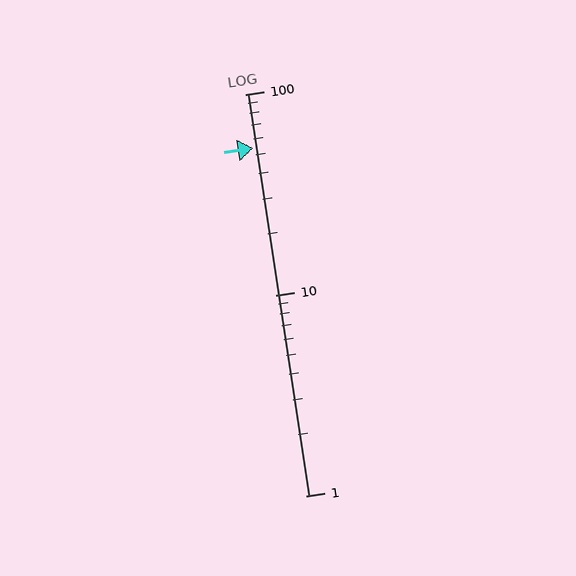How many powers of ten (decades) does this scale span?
The scale spans 2 decades, from 1 to 100.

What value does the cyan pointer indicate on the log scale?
The pointer indicates approximately 54.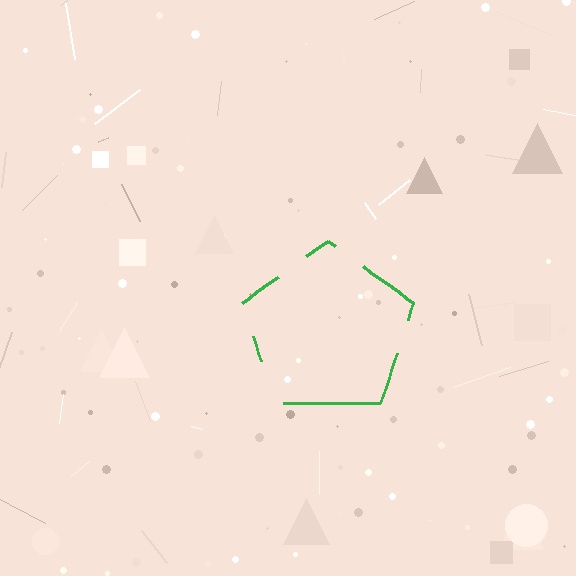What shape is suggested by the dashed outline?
The dashed outline suggests a pentagon.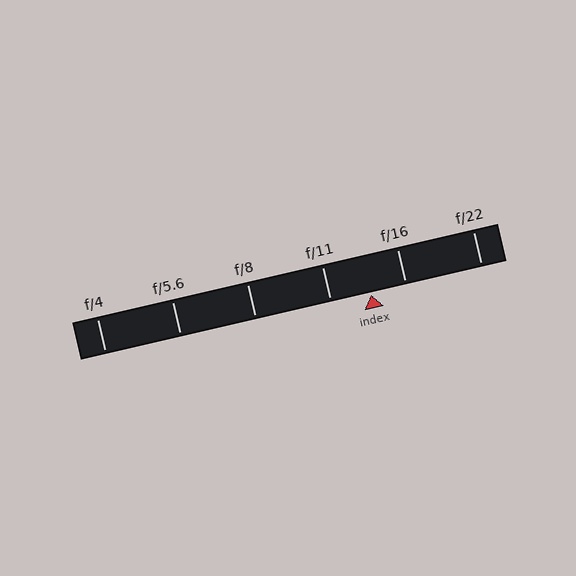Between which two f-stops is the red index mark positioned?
The index mark is between f/11 and f/16.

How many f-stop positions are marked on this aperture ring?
There are 6 f-stop positions marked.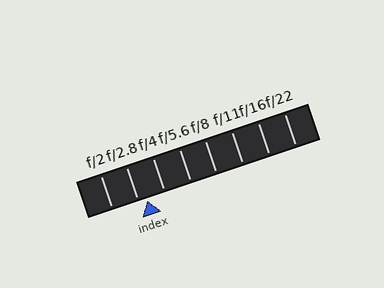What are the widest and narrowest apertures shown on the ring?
The widest aperture shown is f/2 and the narrowest is f/22.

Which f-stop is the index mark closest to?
The index mark is closest to f/2.8.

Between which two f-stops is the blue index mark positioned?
The index mark is between f/2.8 and f/4.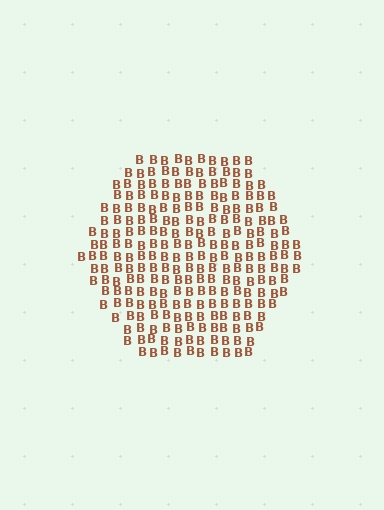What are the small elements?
The small elements are letter B's.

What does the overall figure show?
The overall figure shows a hexagon.